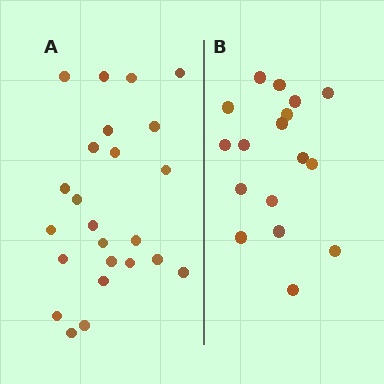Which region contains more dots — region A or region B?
Region A (the left region) has more dots.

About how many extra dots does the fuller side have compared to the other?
Region A has roughly 8 or so more dots than region B.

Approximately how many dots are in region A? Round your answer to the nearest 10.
About 20 dots. (The exact count is 24, which rounds to 20.)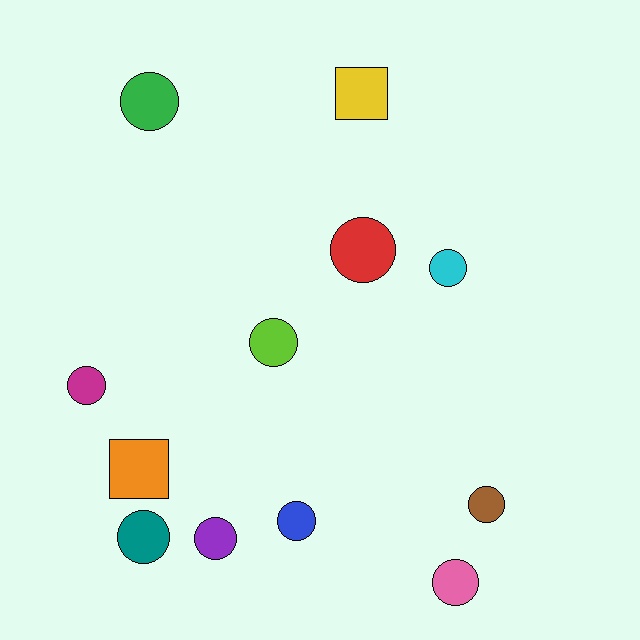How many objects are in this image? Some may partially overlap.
There are 12 objects.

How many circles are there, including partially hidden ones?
There are 10 circles.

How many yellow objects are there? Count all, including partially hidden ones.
There is 1 yellow object.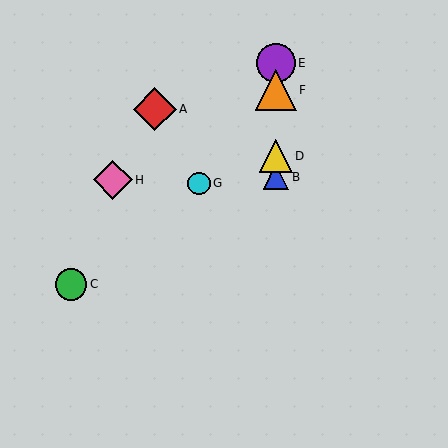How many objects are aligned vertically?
4 objects (B, D, E, F) are aligned vertically.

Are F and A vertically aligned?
No, F is at x≈276 and A is at x≈155.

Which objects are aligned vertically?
Objects B, D, E, F are aligned vertically.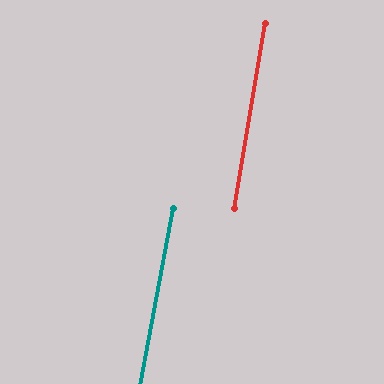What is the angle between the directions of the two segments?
Approximately 1 degree.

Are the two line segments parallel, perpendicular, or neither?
Parallel — their directions differ by only 0.9°.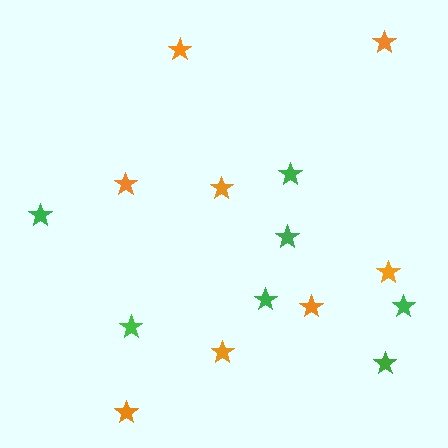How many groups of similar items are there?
There are 2 groups: one group of green stars (7) and one group of orange stars (8).